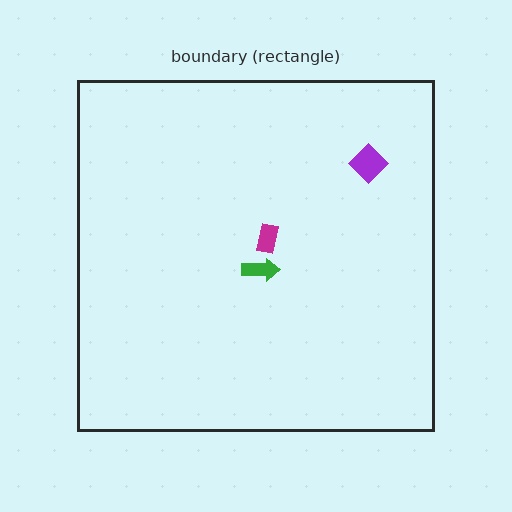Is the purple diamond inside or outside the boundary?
Inside.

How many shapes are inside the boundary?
3 inside, 0 outside.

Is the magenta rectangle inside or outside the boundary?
Inside.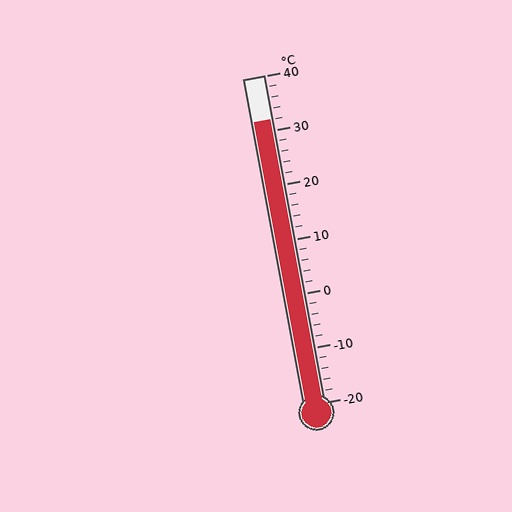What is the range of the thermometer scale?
The thermometer scale ranges from -20°C to 40°C.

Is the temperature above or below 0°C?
The temperature is above 0°C.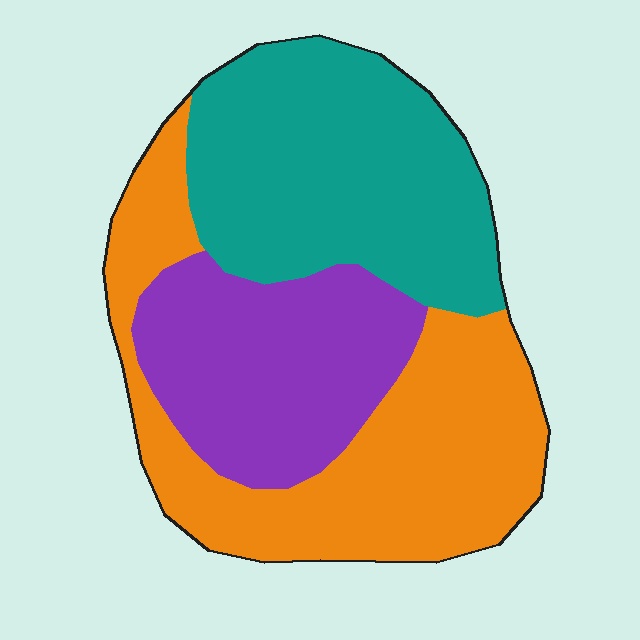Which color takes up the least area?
Purple, at roughly 25%.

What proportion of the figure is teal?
Teal takes up about one third (1/3) of the figure.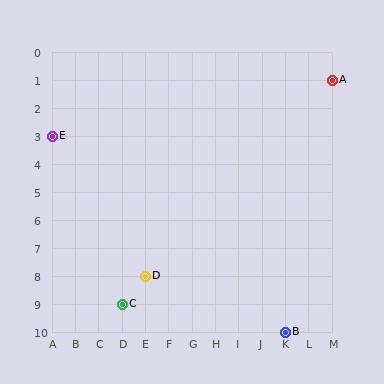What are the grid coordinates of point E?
Point E is at grid coordinates (A, 3).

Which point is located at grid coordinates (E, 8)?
Point D is at (E, 8).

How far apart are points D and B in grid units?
Points D and B are 6 columns and 2 rows apart (about 6.3 grid units diagonally).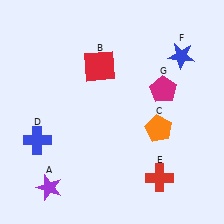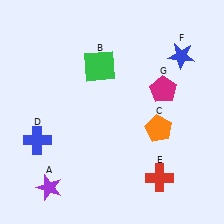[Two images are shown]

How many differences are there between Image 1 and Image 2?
There is 1 difference between the two images.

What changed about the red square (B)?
In Image 1, B is red. In Image 2, it changed to green.